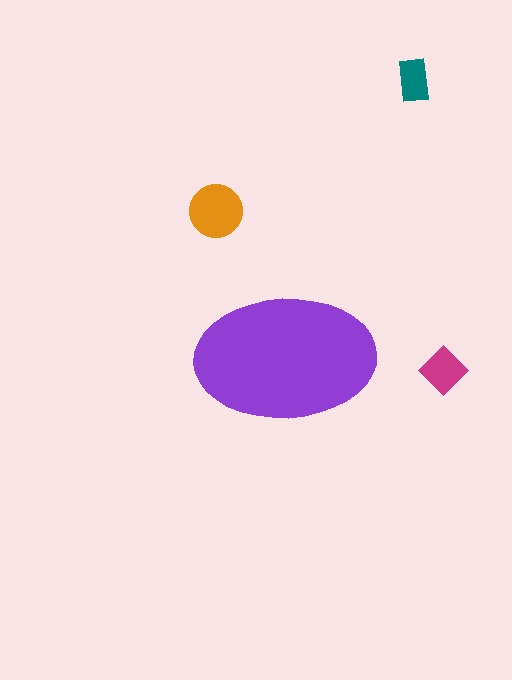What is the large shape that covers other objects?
A purple ellipse.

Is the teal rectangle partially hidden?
No, the teal rectangle is fully visible.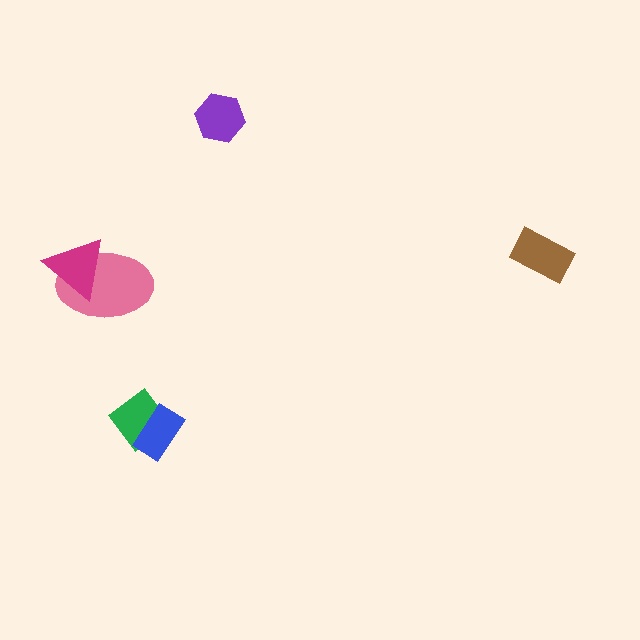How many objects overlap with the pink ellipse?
1 object overlaps with the pink ellipse.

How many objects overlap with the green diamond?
1 object overlaps with the green diamond.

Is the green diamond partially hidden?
Yes, it is partially covered by another shape.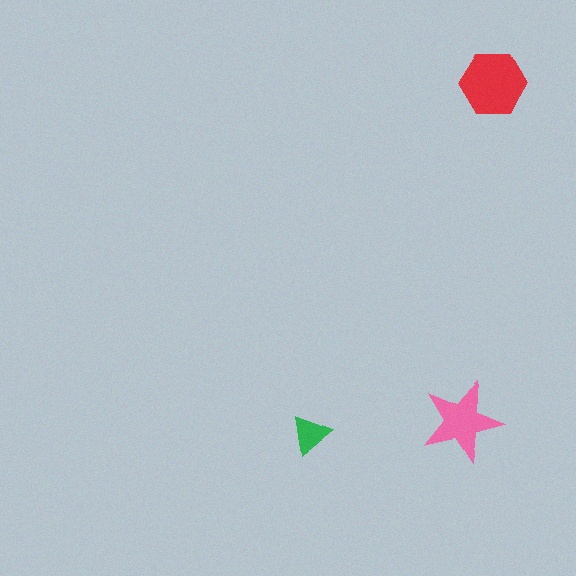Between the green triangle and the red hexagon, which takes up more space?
The red hexagon.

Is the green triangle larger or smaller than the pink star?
Smaller.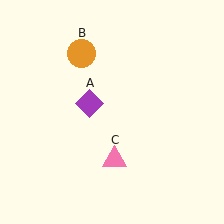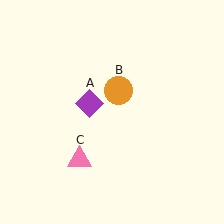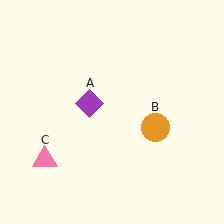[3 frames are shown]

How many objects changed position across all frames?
2 objects changed position: orange circle (object B), pink triangle (object C).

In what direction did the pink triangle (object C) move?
The pink triangle (object C) moved left.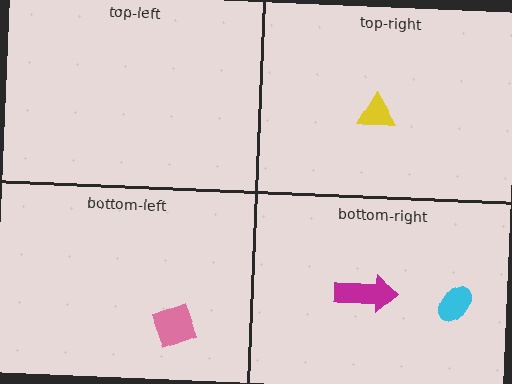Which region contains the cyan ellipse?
The bottom-right region.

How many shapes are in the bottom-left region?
1.